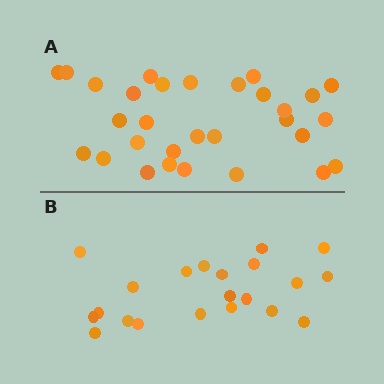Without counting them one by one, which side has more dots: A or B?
Region A (the top region) has more dots.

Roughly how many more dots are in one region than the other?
Region A has roughly 8 or so more dots than region B.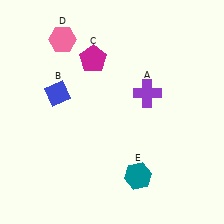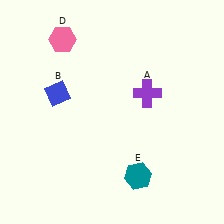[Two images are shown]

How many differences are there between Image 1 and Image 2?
There is 1 difference between the two images.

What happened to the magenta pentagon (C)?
The magenta pentagon (C) was removed in Image 2. It was in the top-left area of Image 1.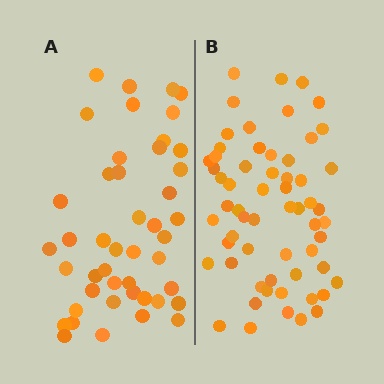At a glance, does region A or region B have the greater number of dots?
Region B (the right region) has more dots.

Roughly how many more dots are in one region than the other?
Region B has approximately 15 more dots than region A.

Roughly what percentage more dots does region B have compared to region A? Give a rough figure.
About 35% more.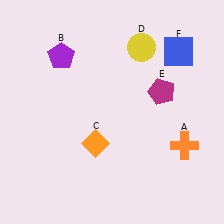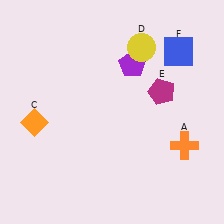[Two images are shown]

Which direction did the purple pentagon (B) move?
The purple pentagon (B) moved right.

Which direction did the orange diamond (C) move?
The orange diamond (C) moved left.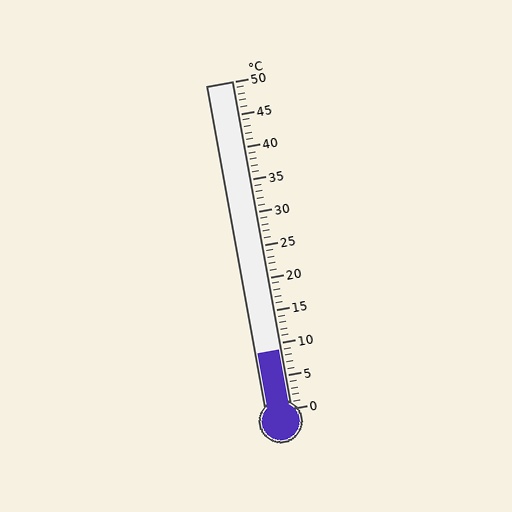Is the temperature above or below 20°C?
The temperature is below 20°C.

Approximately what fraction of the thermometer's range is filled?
The thermometer is filled to approximately 20% of its range.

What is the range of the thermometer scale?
The thermometer scale ranges from 0°C to 50°C.